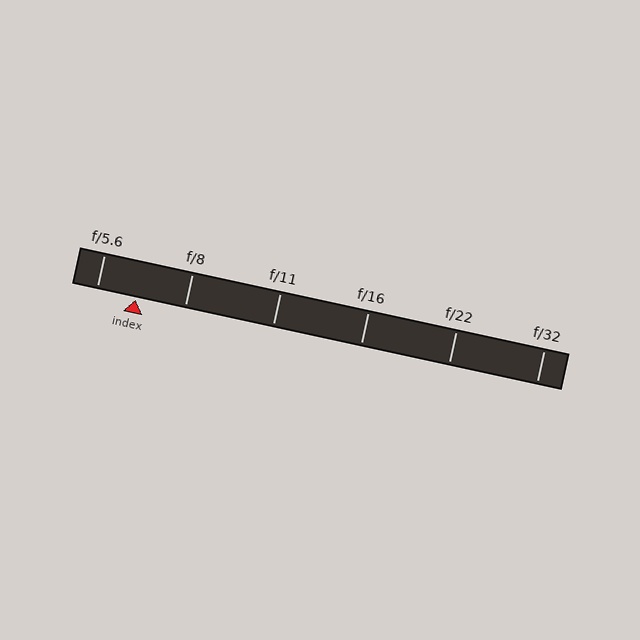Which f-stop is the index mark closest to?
The index mark is closest to f/5.6.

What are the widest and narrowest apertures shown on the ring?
The widest aperture shown is f/5.6 and the narrowest is f/32.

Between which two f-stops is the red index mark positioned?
The index mark is between f/5.6 and f/8.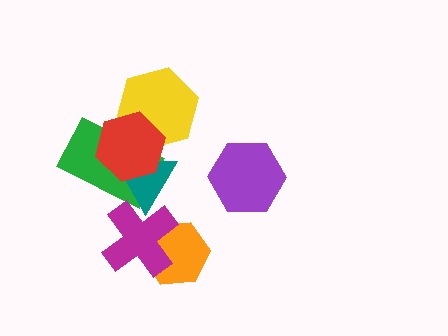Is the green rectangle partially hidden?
Yes, it is partially covered by another shape.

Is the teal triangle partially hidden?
Yes, it is partially covered by another shape.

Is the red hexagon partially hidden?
No, no other shape covers it.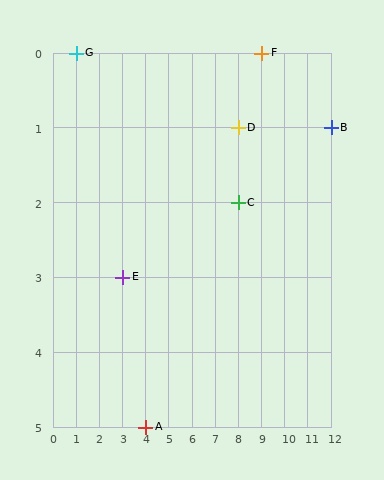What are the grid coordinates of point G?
Point G is at grid coordinates (1, 0).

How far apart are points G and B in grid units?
Points G and B are 11 columns and 1 row apart (about 11.0 grid units diagonally).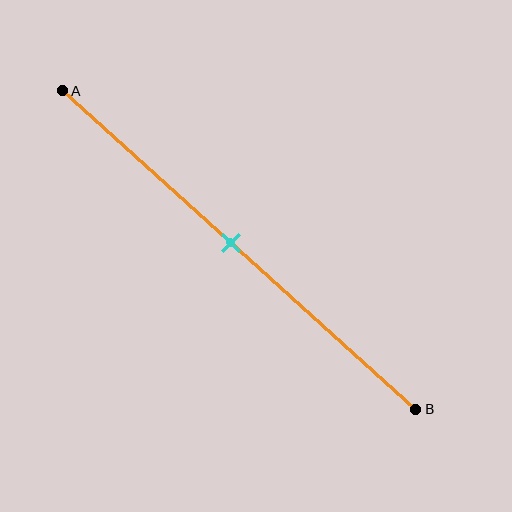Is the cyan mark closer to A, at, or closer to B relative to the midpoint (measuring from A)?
The cyan mark is approximately at the midpoint of segment AB.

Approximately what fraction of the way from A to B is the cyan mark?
The cyan mark is approximately 50% of the way from A to B.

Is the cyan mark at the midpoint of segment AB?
Yes, the mark is approximately at the midpoint.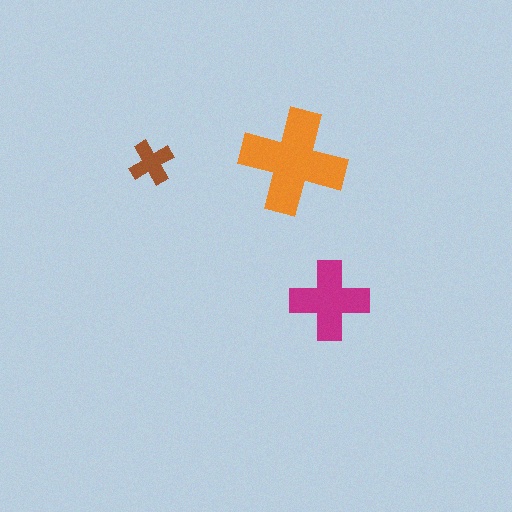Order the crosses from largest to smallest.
the orange one, the magenta one, the brown one.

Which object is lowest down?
The magenta cross is bottommost.